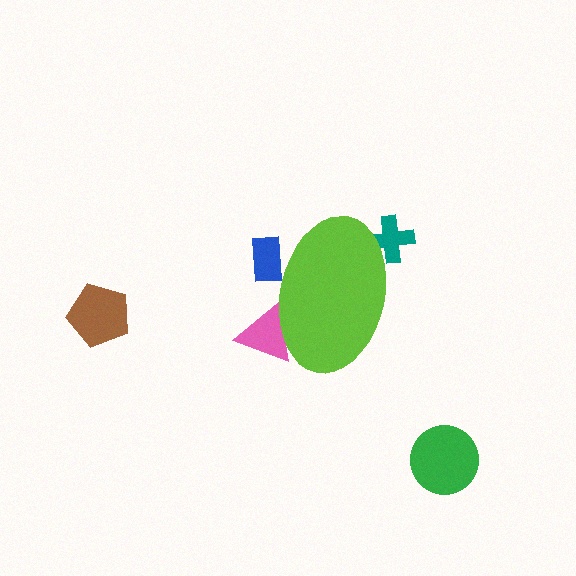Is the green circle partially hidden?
No, the green circle is fully visible.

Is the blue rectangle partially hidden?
Yes, the blue rectangle is partially hidden behind the lime ellipse.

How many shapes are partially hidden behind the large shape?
3 shapes are partially hidden.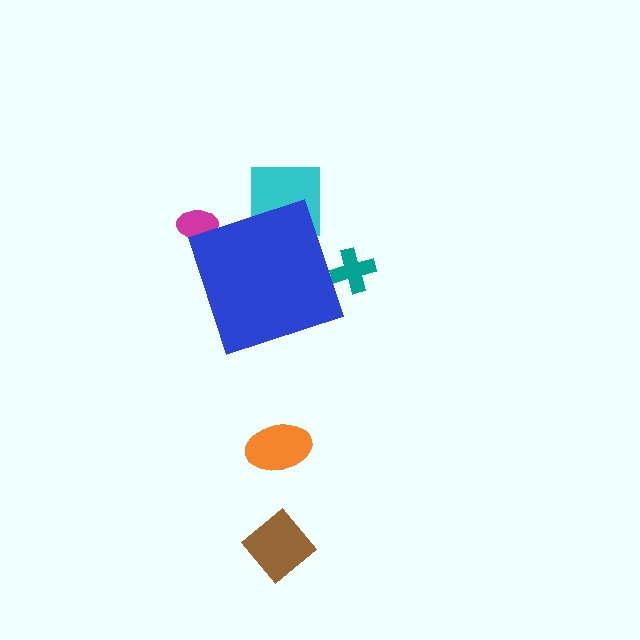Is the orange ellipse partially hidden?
No, the orange ellipse is fully visible.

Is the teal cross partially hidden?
Yes, the teal cross is partially hidden behind the blue diamond.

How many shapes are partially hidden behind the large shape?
3 shapes are partially hidden.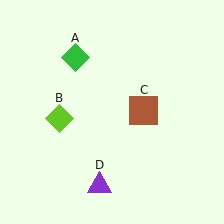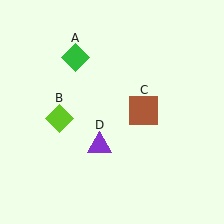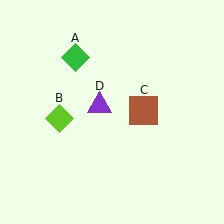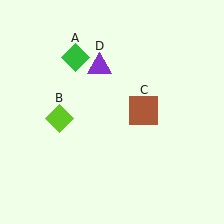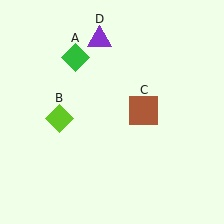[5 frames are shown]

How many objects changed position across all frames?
1 object changed position: purple triangle (object D).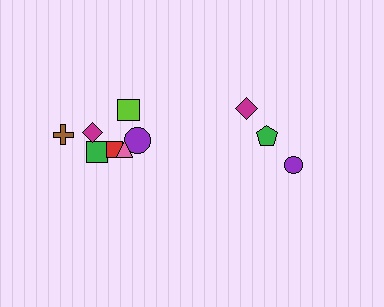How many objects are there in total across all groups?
There are 10 objects.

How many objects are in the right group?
There are 3 objects.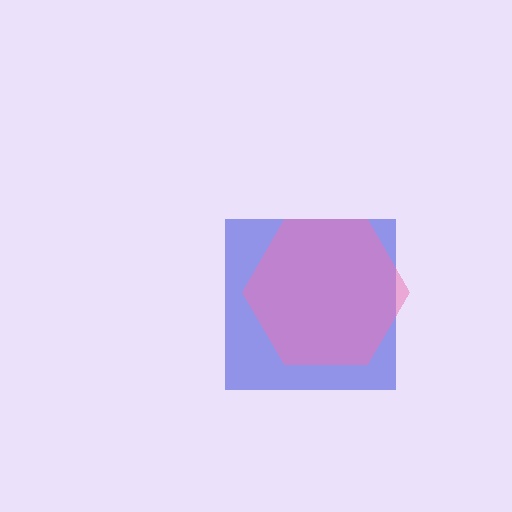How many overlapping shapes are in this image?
There are 2 overlapping shapes in the image.